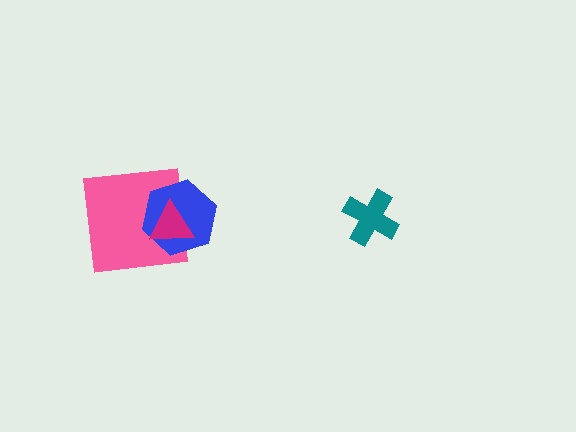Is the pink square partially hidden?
Yes, it is partially covered by another shape.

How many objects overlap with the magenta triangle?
2 objects overlap with the magenta triangle.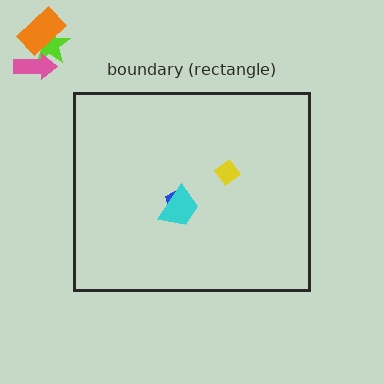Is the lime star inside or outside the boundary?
Outside.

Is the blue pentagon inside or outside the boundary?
Inside.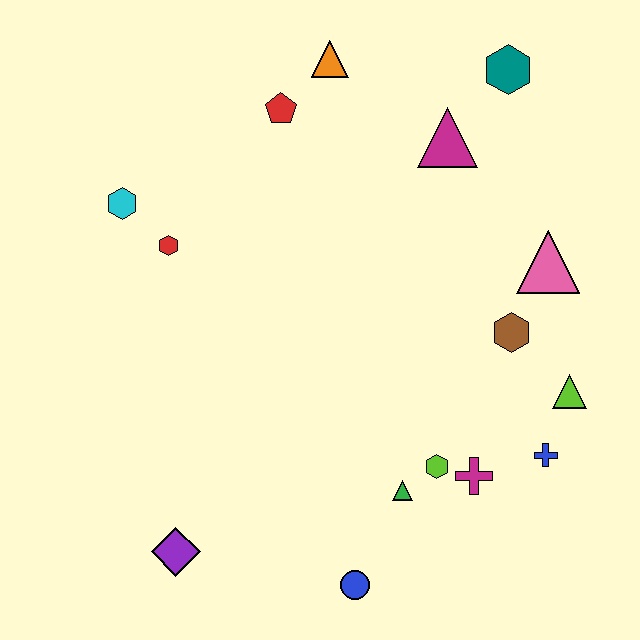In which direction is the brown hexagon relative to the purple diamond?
The brown hexagon is to the right of the purple diamond.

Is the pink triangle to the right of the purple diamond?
Yes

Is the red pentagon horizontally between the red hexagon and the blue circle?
Yes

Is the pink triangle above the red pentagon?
No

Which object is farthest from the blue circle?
The teal hexagon is farthest from the blue circle.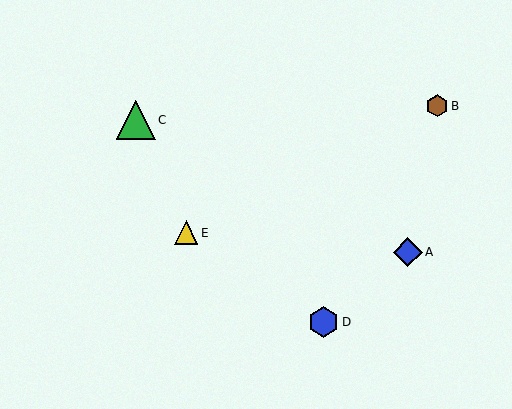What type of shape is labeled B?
Shape B is a brown hexagon.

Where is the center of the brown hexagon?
The center of the brown hexagon is at (437, 106).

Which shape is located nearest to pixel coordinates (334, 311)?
The blue hexagon (labeled D) at (323, 322) is nearest to that location.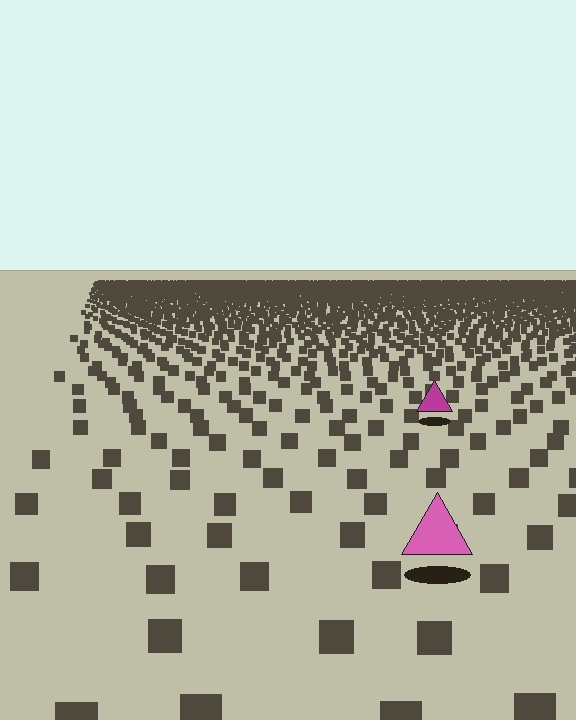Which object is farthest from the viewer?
The magenta triangle is farthest from the viewer. It appears smaller and the ground texture around it is denser.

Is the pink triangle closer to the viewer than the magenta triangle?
Yes. The pink triangle is closer — you can tell from the texture gradient: the ground texture is coarser near it.